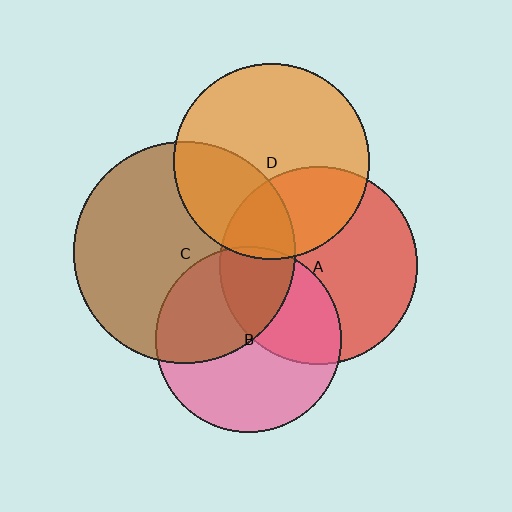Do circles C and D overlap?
Yes.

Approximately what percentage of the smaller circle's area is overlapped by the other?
Approximately 30%.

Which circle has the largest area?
Circle C (brown).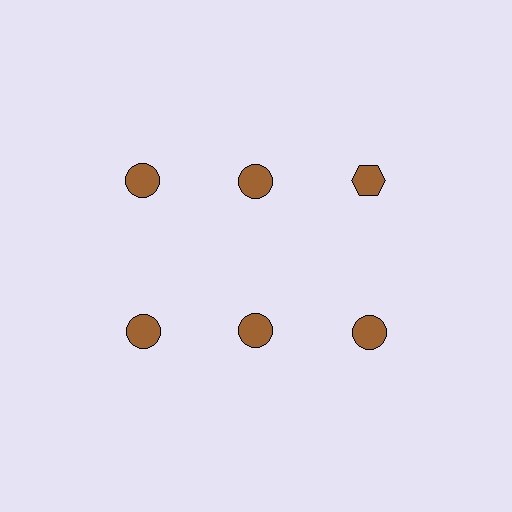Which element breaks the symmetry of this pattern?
The brown hexagon in the top row, center column breaks the symmetry. All other shapes are brown circles.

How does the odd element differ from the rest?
It has a different shape: hexagon instead of circle.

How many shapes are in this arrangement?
There are 6 shapes arranged in a grid pattern.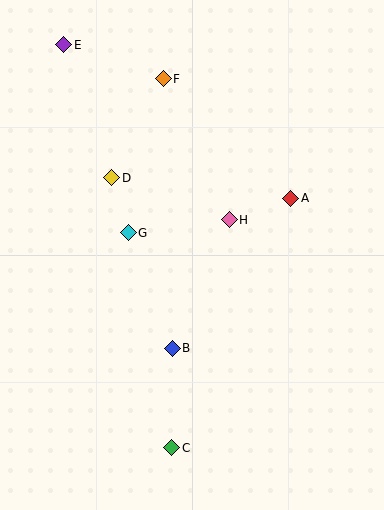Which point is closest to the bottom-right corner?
Point C is closest to the bottom-right corner.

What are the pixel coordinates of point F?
Point F is at (163, 79).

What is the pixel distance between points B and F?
The distance between B and F is 270 pixels.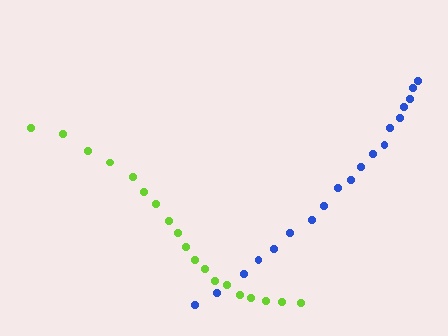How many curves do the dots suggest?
There are 2 distinct paths.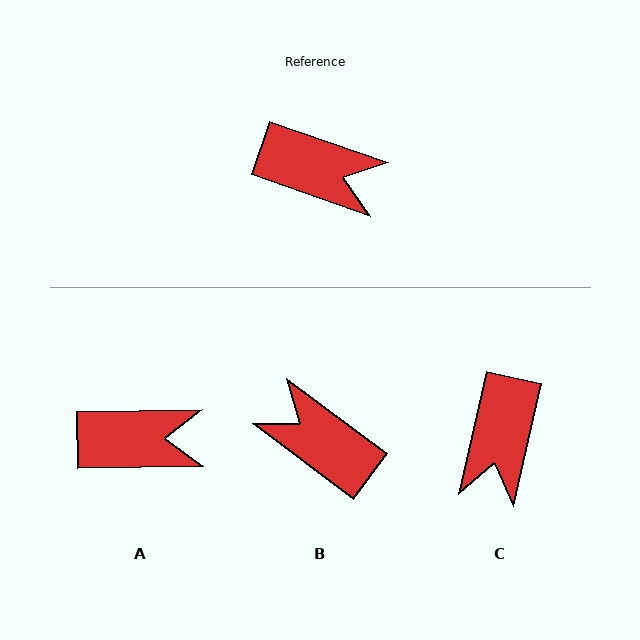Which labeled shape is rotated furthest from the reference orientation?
B, about 162 degrees away.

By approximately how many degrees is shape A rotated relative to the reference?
Approximately 20 degrees counter-clockwise.